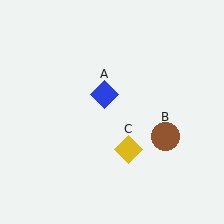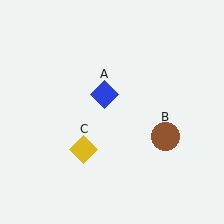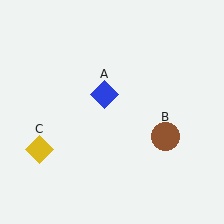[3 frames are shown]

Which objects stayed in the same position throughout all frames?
Blue diamond (object A) and brown circle (object B) remained stationary.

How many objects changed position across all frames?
1 object changed position: yellow diamond (object C).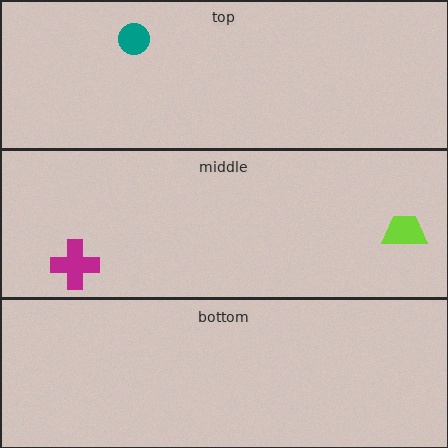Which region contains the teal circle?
The top region.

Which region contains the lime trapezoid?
The middle region.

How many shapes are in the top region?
1.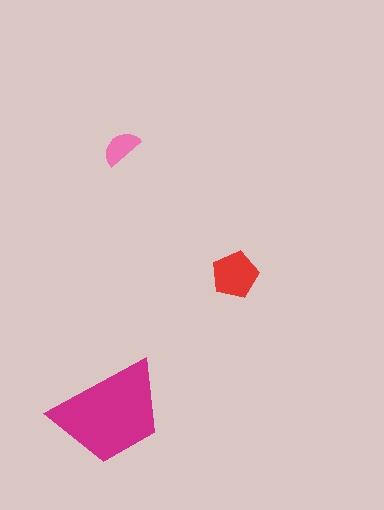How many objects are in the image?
There are 3 objects in the image.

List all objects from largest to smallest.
The magenta trapezoid, the red pentagon, the pink semicircle.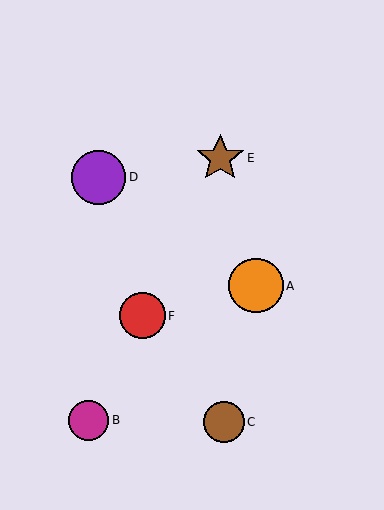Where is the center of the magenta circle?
The center of the magenta circle is at (89, 420).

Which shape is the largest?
The orange circle (labeled A) is the largest.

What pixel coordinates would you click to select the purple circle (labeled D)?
Click at (98, 177) to select the purple circle D.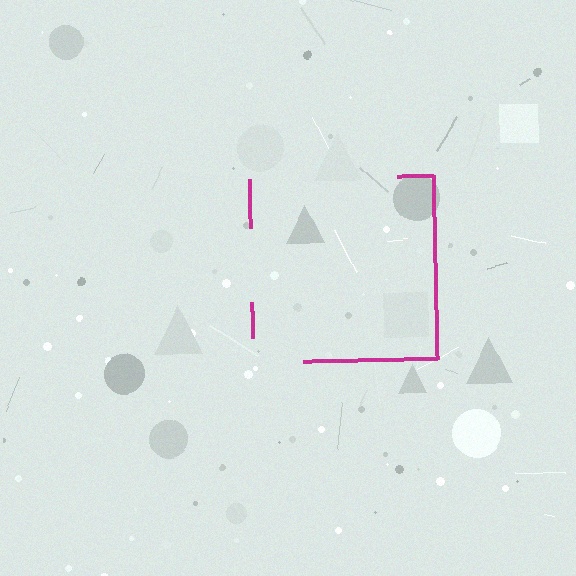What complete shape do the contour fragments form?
The contour fragments form a square.